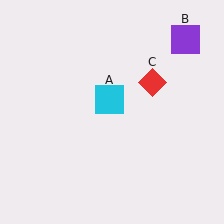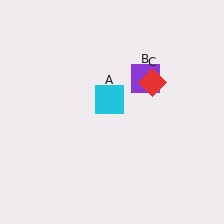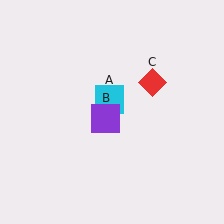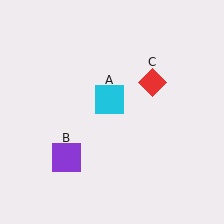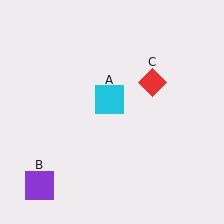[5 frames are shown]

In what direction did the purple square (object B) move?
The purple square (object B) moved down and to the left.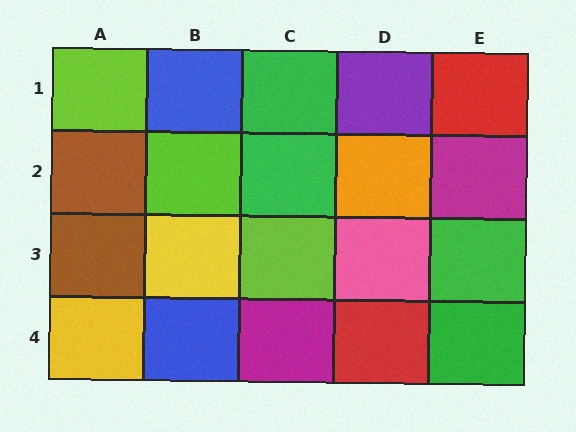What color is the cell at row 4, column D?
Red.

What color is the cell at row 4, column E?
Green.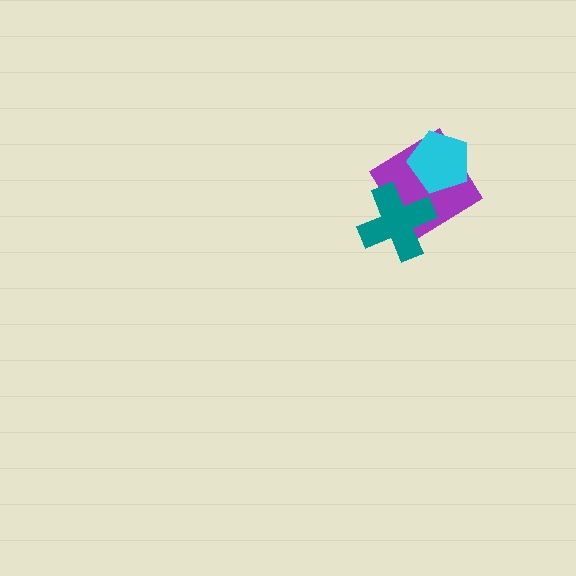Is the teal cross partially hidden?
No, no other shape covers it.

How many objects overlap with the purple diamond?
2 objects overlap with the purple diamond.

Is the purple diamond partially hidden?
Yes, it is partially covered by another shape.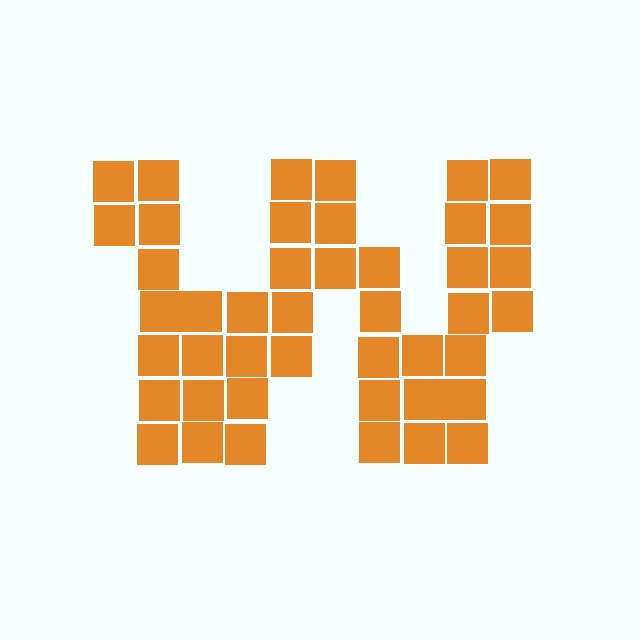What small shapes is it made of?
It is made of small squares.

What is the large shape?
The large shape is the letter W.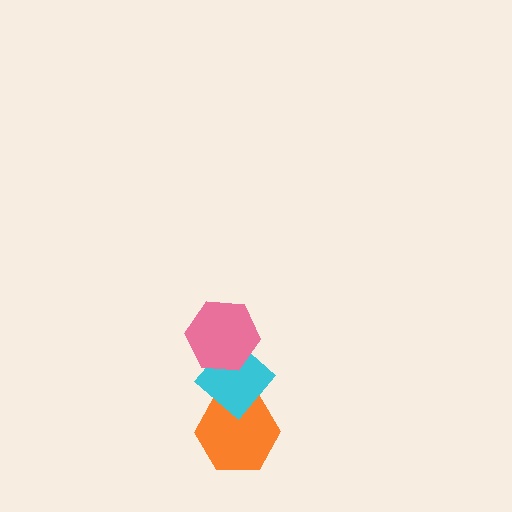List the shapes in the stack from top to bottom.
From top to bottom: the pink hexagon, the cyan diamond, the orange hexagon.